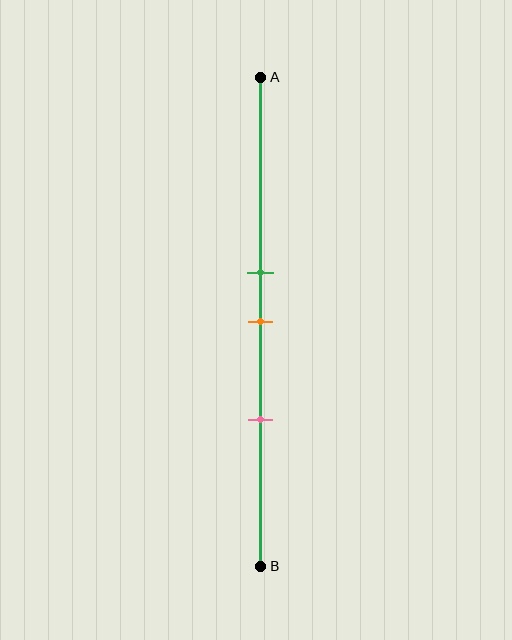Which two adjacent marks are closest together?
The green and orange marks are the closest adjacent pair.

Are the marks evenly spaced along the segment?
Yes, the marks are approximately evenly spaced.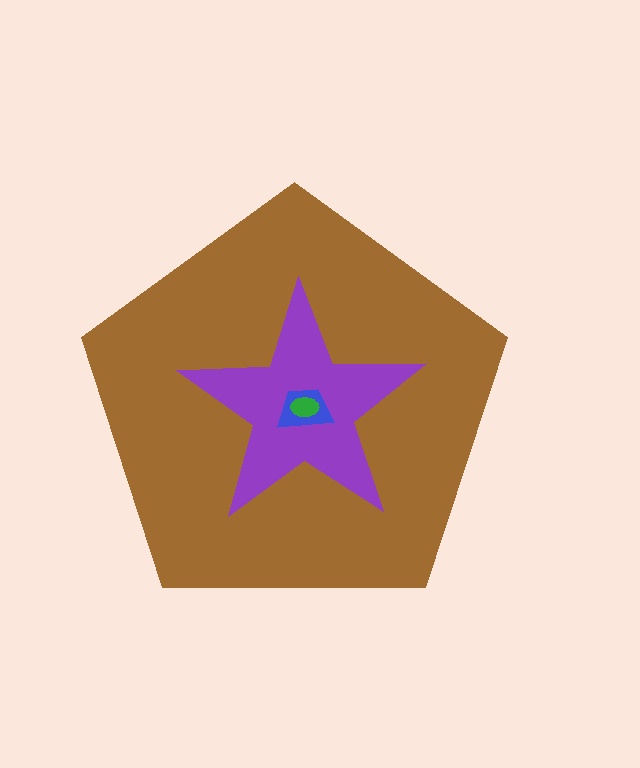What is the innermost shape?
The green ellipse.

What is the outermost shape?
The brown pentagon.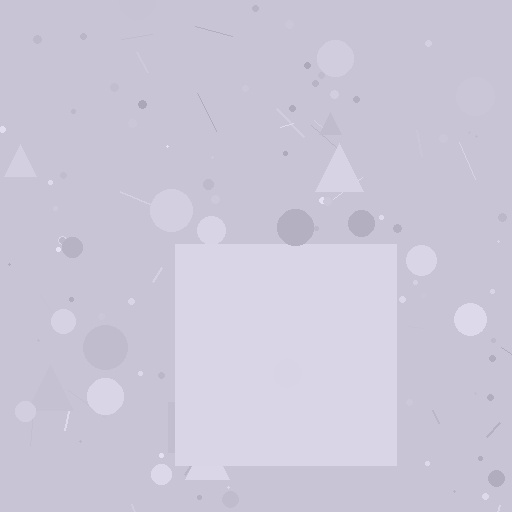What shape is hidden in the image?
A square is hidden in the image.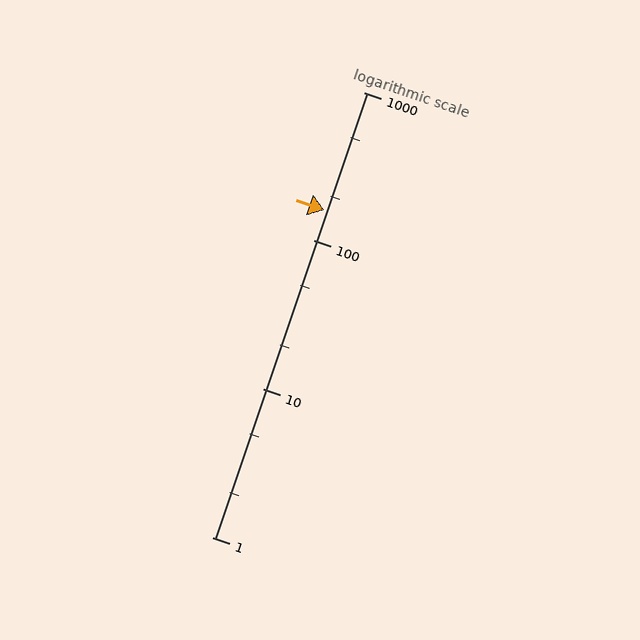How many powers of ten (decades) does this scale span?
The scale spans 3 decades, from 1 to 1000.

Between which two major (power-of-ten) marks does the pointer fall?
The pointer is between 100 and 1000.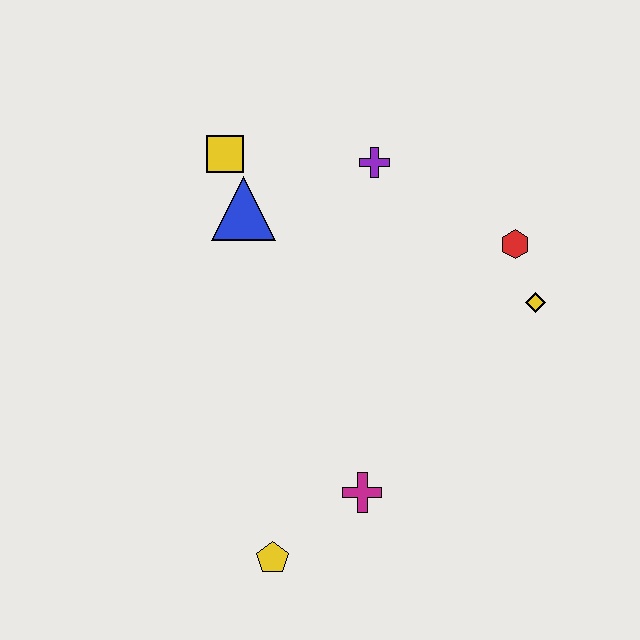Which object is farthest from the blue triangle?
The yellow pentagon is farthest from the blue triangle.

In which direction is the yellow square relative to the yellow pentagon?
The yellow square is above the yellow pentagon.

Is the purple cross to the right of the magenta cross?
Yes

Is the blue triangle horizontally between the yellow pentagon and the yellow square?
Yes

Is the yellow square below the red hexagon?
No